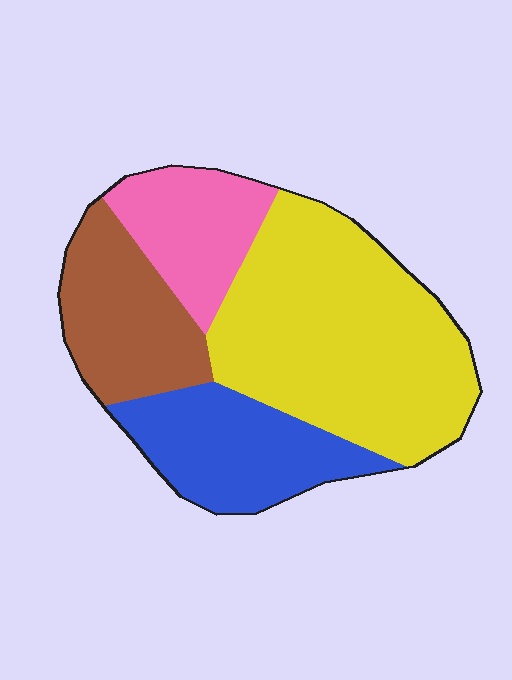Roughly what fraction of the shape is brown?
Brown covers around 20% of the shape.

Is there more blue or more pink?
Blue.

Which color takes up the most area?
Yellow, at roughly 45%.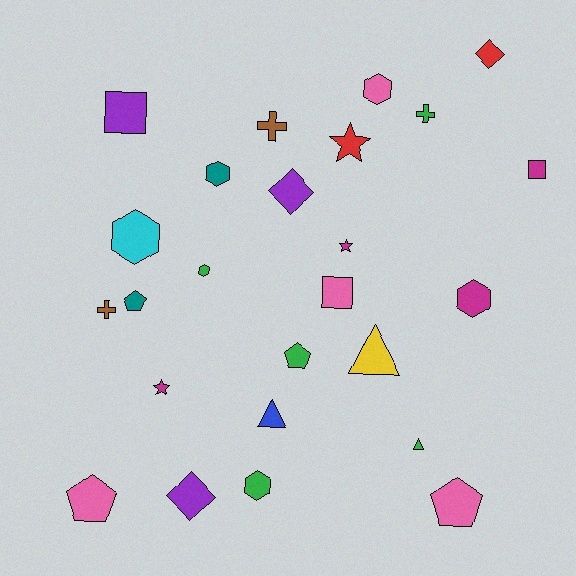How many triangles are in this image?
There are 3 triangles.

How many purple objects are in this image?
There are 3 purple objects.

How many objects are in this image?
There are 25 objects.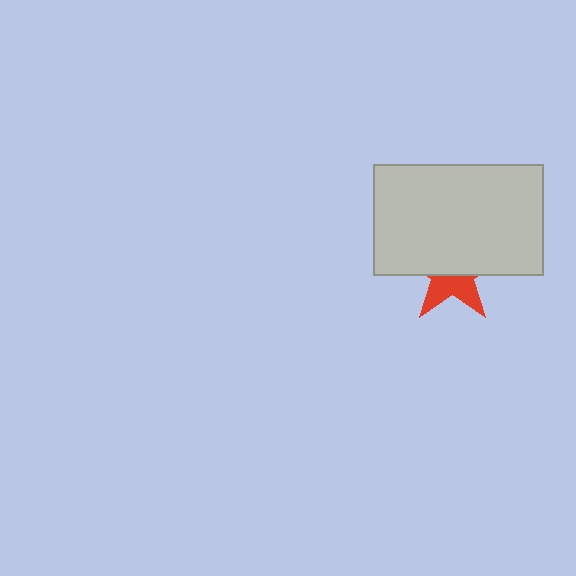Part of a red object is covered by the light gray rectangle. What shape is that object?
It is a star.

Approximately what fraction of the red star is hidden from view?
Roughly 58% of the red star is hidden behind the light gray rectangle.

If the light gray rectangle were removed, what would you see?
You would see the complete red star.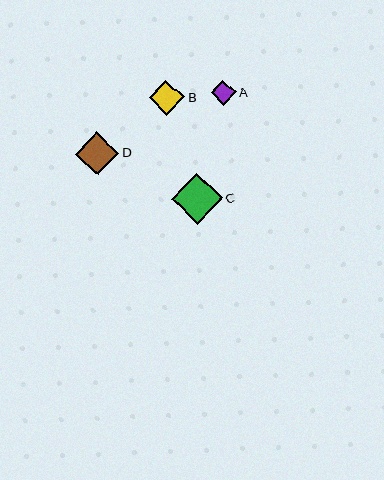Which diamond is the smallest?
Diamond A is the smallest with a size of approximately 25 pixels.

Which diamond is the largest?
Diamond C is the largest with a size of approximately 51 pixels.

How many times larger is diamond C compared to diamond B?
Diamond C is approximately 1.4 times the size of diamond B.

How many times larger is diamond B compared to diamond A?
Diamond B is approximately 1.4 times the size of diamond A.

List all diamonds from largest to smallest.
From largest to smallest: C, D, B, A.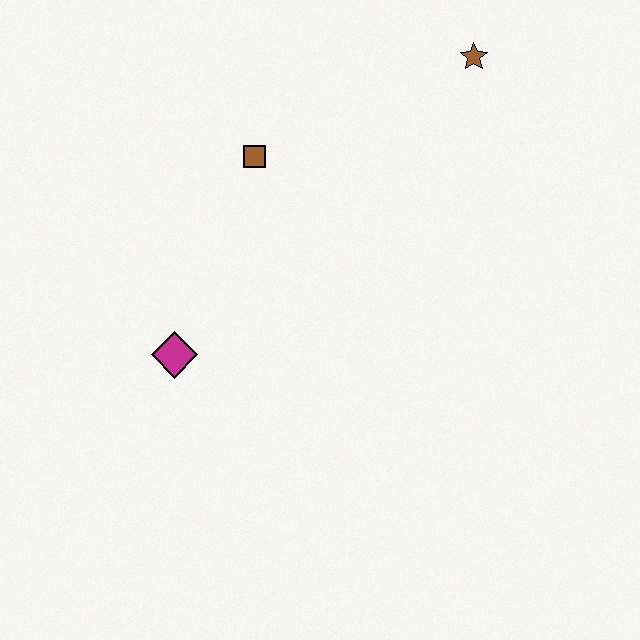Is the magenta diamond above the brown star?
No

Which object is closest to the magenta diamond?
The brown square is closest to the magenta diamond.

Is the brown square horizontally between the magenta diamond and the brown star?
Yes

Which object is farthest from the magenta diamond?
The brown star is farthest from the magenta diamond.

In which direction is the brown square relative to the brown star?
The brown square is to the left of the brown star.